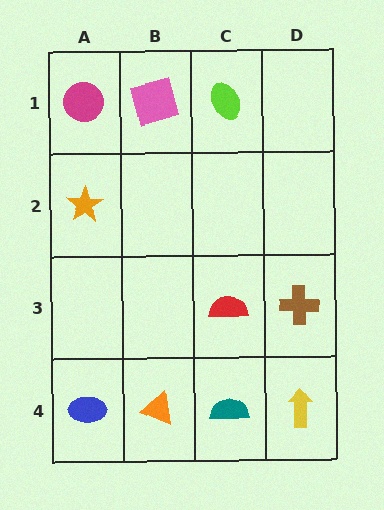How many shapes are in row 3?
2 shapes.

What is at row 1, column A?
A magenta circle.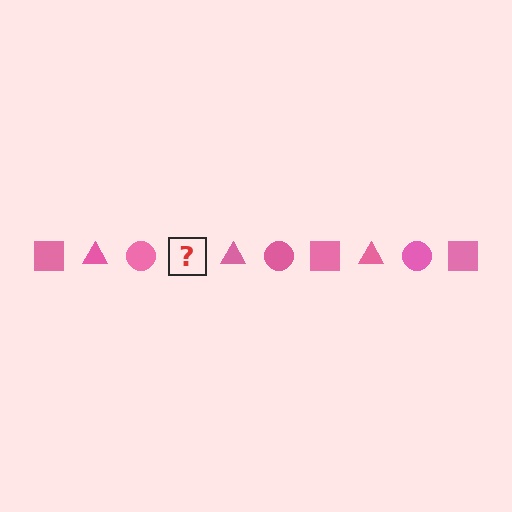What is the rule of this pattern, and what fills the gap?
The rule is that the pattern cycles through square, triangle, circle shapes in pink. The gap should be filled with a pink square.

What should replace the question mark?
The question mark should be replaced with a pink square.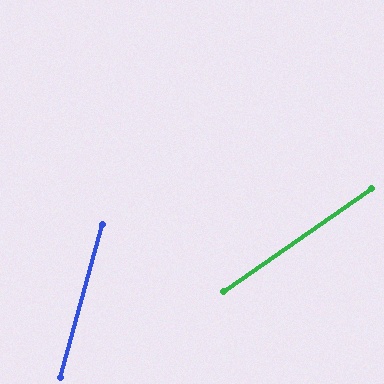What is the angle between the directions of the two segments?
Approximately 40 degrees.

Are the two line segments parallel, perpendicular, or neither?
Neither parallel nor perpendicular — they differ by about 40°.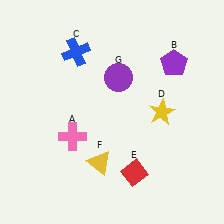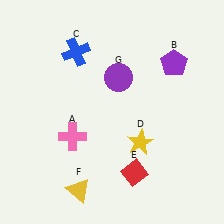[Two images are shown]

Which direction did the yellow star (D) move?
The yellow star (D) moved down.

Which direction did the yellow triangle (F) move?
The yellow triangle (F) moved down.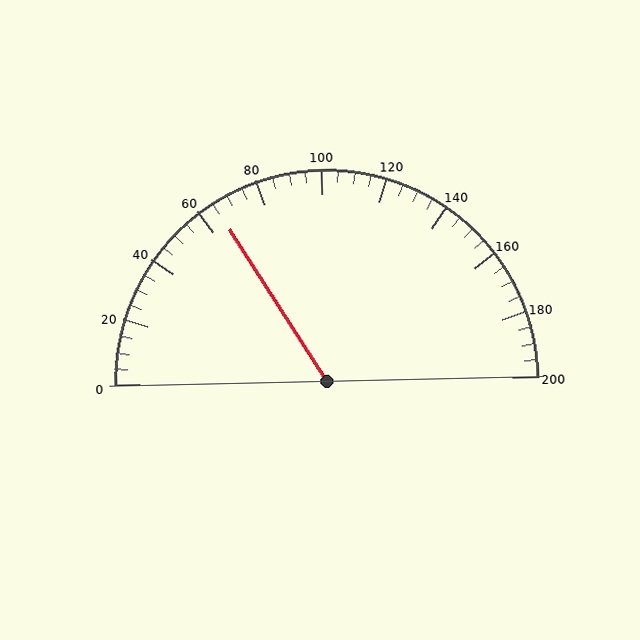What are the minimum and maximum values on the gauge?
The gauge ranges from 0 to 200.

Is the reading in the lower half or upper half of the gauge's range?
The reading is in the lower half of the range (0 to 200).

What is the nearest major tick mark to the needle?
The nearest major tick mark is 60.